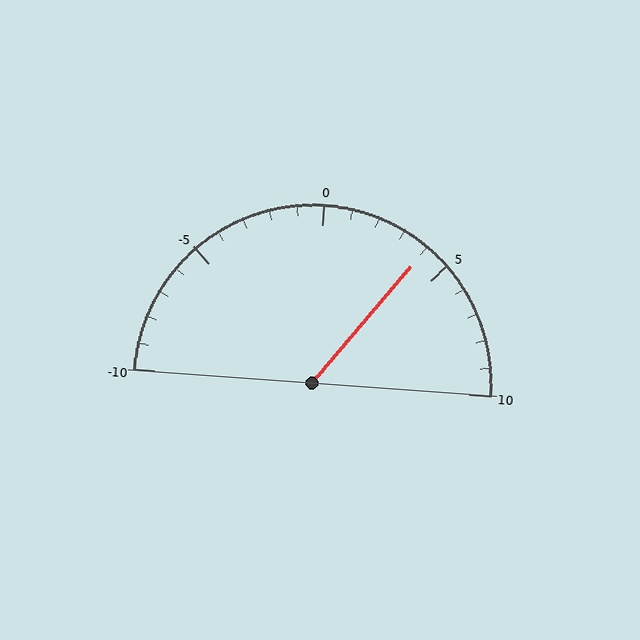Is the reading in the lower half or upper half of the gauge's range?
The reading is in the upper half of the range (-10 to 10).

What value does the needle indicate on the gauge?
The needle indicates approximately 4.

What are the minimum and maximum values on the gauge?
The gauge ranges from -10 to 10.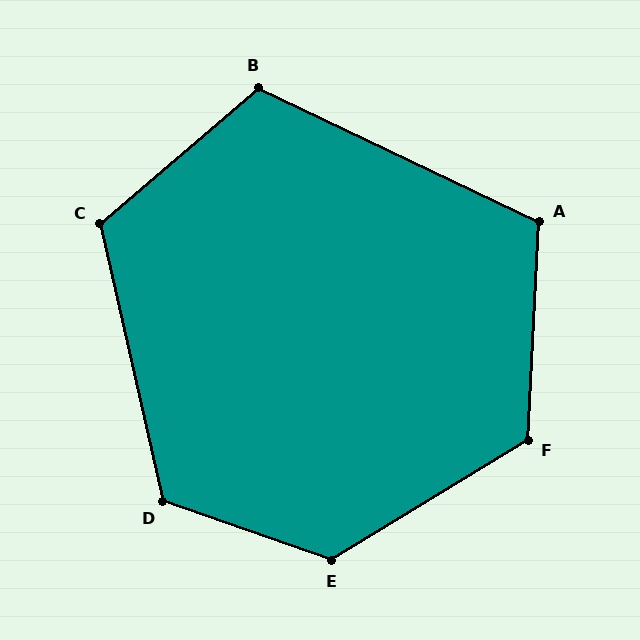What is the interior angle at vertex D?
Approximately 122 degrees (obtuse).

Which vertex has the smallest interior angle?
A, at approximately 113 degrees.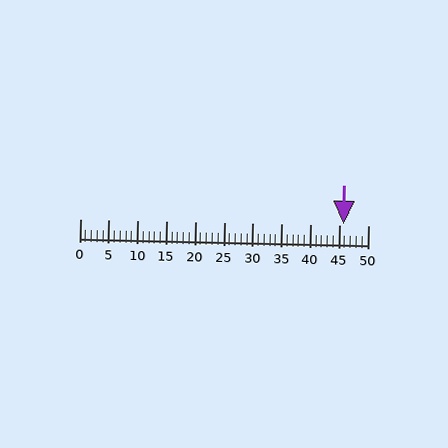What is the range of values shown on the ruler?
The ruler shows values from 0 to 50.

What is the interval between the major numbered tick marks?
The major tick marks are spaced 5 units apart.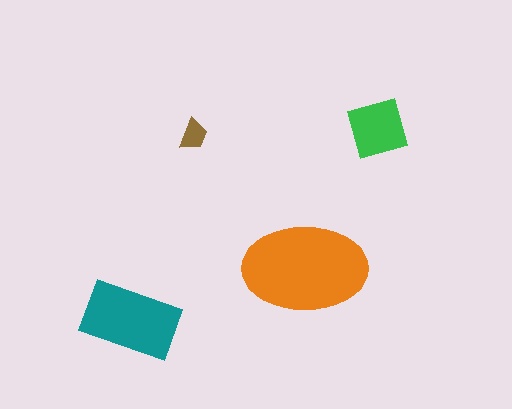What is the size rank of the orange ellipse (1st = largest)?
1st.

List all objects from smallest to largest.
The brown trapezoid, the green diamond, the teal rectangle, the orange ellipse.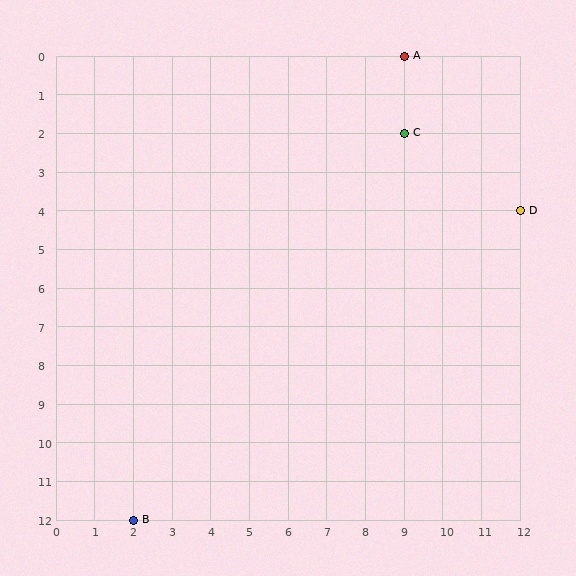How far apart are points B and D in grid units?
Points B and D are 10 columns and 8 rows apart (about 12.8 grid units diagonally).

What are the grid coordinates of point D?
Point D is at grid coordinates (12, 4).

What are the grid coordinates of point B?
Point B is at grid coordinates (2, 12).